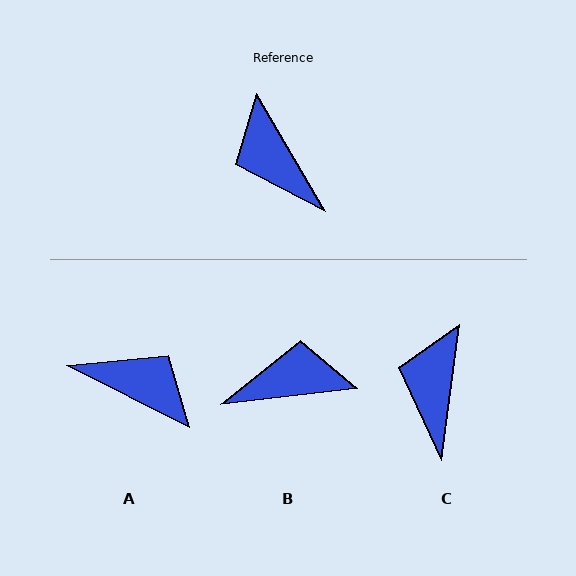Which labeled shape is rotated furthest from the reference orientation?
A, about 147 degrees away.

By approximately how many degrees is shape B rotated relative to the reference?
Approximately 114 degrees clockwise.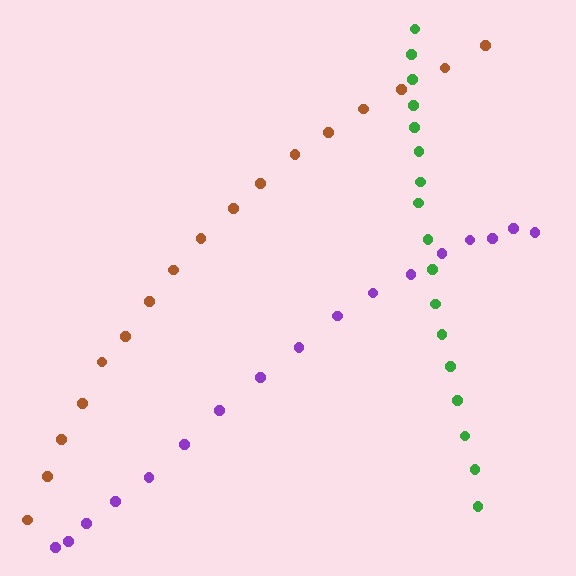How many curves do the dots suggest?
There are 3 distinct paths.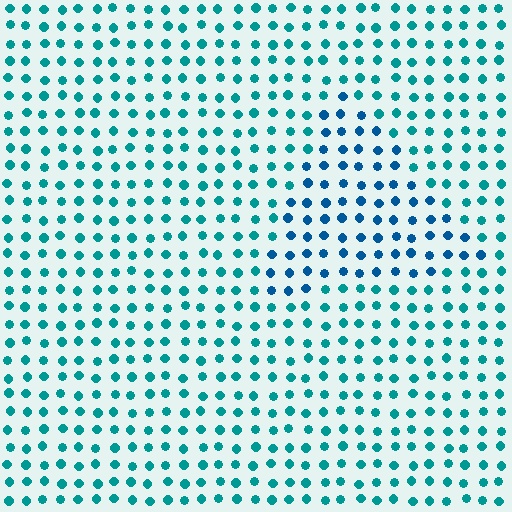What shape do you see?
I see a triangle.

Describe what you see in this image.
The image is filled with small teal elements in a uniform arrangement. A triangle-shaped region is visible where the elements are tinted to a slightly different hue, forming a subtle color boundary.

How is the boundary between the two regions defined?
The boundary is defined purely by a slight shift in hue (about 27 degrees). Spacing, size, and orientation are identical on both sides.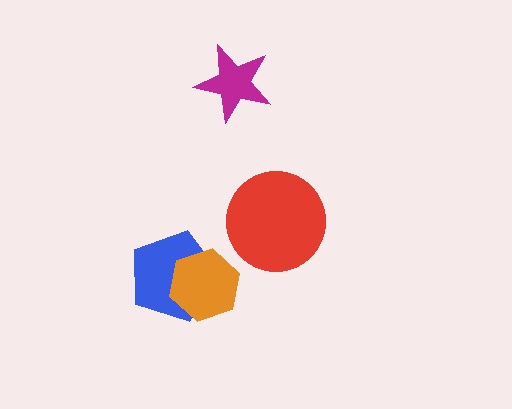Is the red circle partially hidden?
No, no other shape covers it.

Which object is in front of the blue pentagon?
The orange hexagon is in front of the blue pentagon.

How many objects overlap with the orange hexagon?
1 object overlaps with the orange hexagon.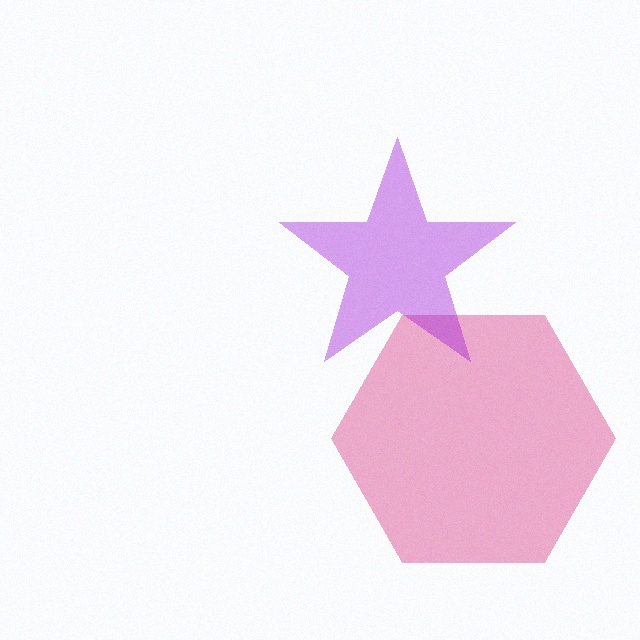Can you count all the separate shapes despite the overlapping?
Yes, there are 2 separate shapes.